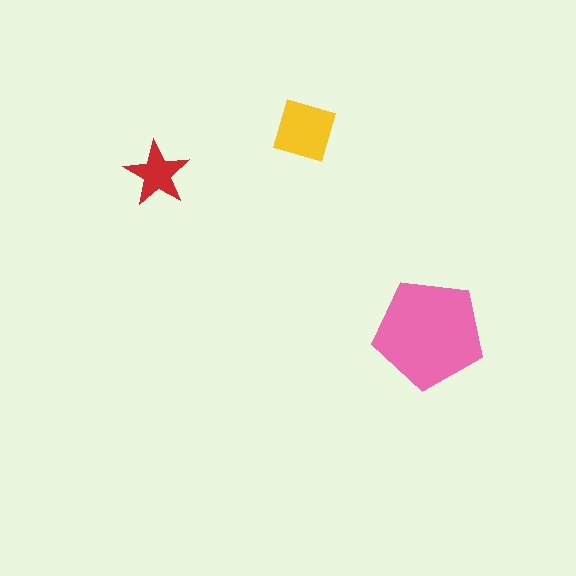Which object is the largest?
The pink pentagon.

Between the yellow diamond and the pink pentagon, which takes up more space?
The pink pentagon.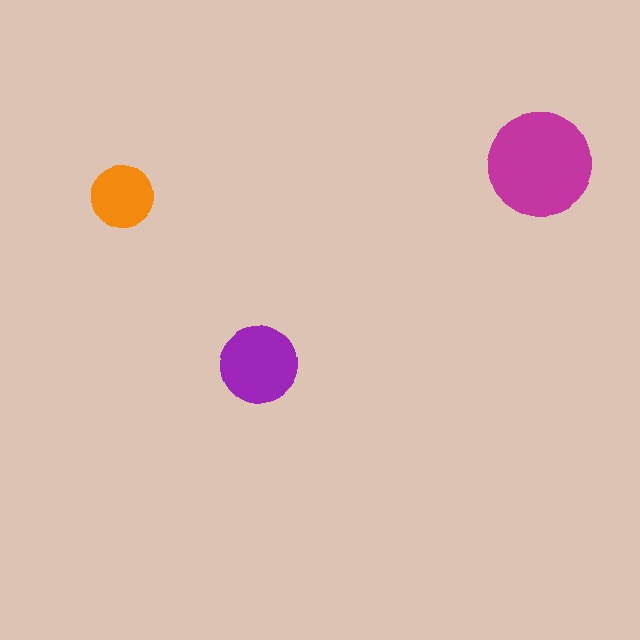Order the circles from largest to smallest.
the magenta one, the purple one, the orange one.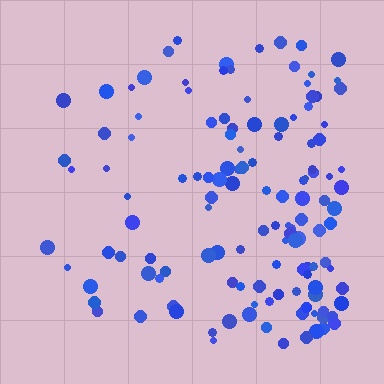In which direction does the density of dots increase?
From left to right, with the right side densest.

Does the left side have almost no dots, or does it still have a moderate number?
Still a moderate number, just noticeably fewer than the right.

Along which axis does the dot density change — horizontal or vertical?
Horizontal.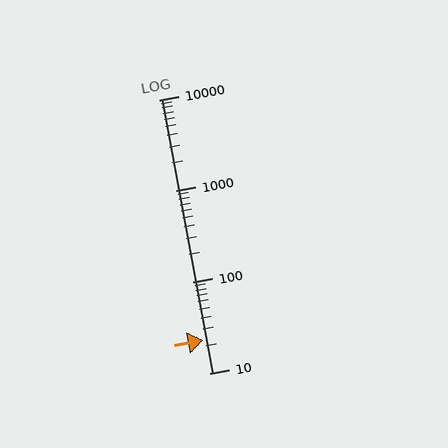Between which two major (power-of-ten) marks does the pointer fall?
The pointer is between 10 and 100.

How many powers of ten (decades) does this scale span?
The scale spans 3 decades, from 10 to 10000.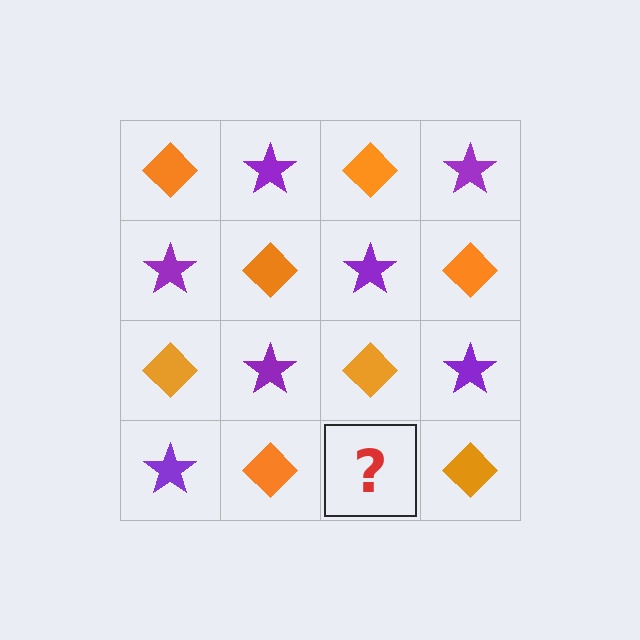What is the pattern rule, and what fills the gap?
The rule is that it alternates orange diamond and purple star in a checkerboard pattern. The gap should be filled with a purple star.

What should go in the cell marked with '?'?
The missing cell should contain a purple star.